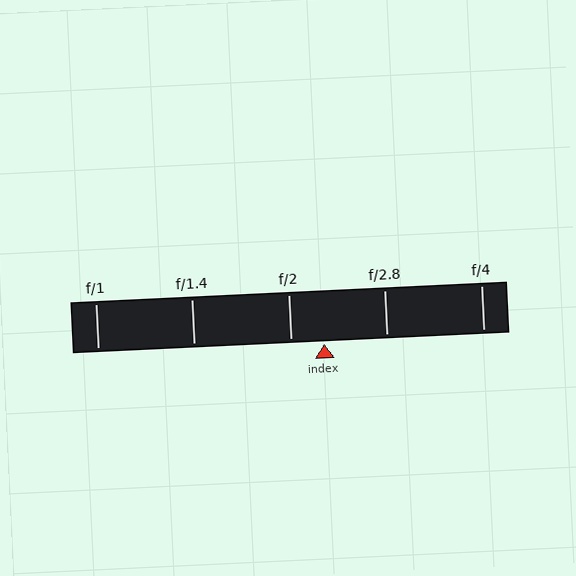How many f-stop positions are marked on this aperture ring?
There are 5 f-stop positions marked.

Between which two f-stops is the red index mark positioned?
The index mark is between f/2 and f/2.8.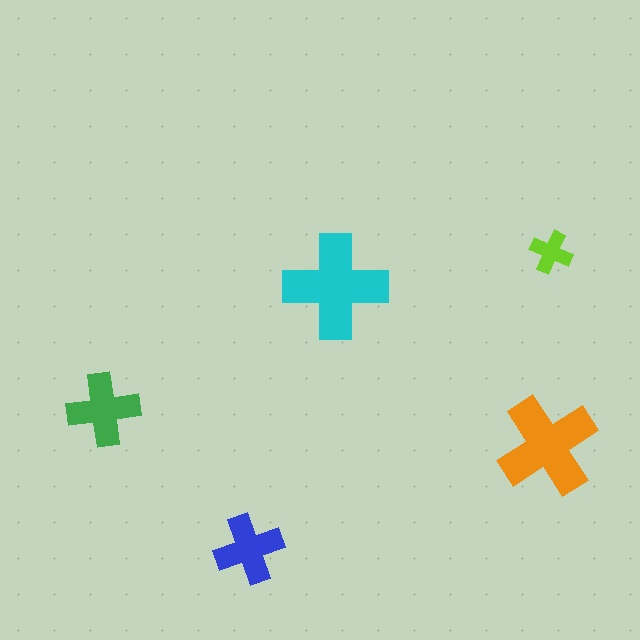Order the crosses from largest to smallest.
the cyan one, the orange one, the green one, the blue one, the lime one.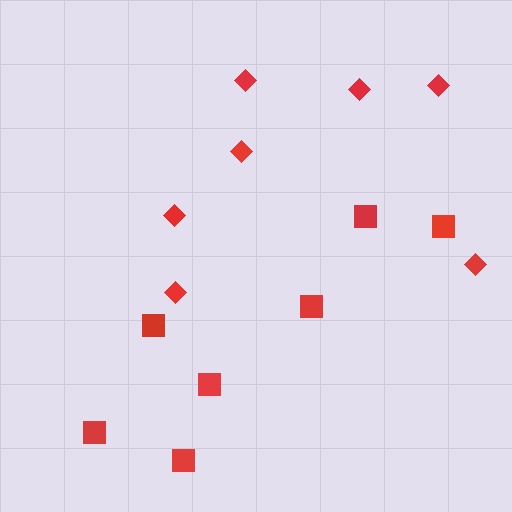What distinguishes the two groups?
There are 2 groups: one group of diamonds (7) and one group of squares (7).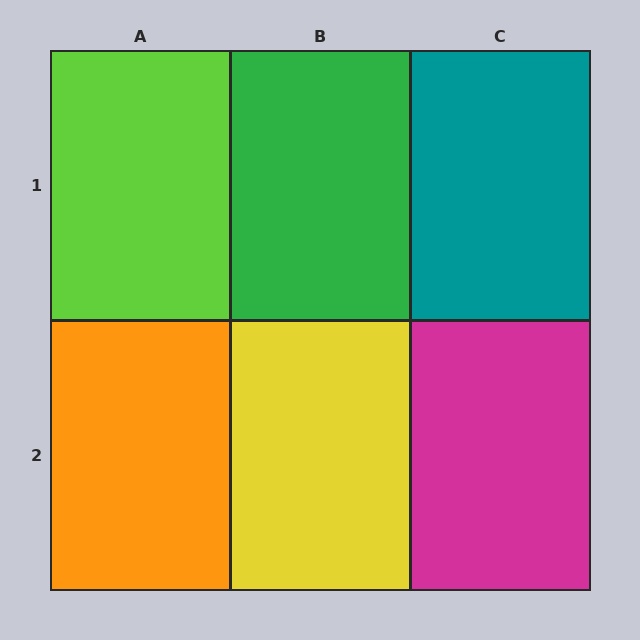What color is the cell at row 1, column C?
Teal.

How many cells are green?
1 cell is green.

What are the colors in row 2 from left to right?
Orange, yellow, magenta.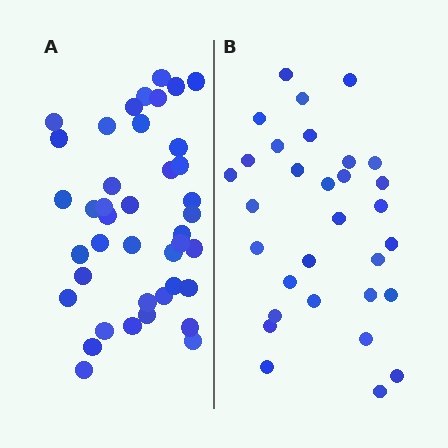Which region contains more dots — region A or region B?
Region A (the left region) has more dots.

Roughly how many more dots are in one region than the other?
Region A has roughly 10 or so more dots than region B.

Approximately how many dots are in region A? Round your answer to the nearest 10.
About 40 dots. (The exact count is 41, which rounds to 40.)